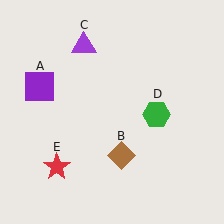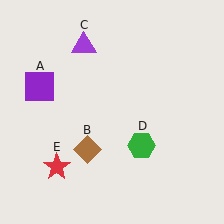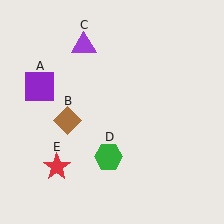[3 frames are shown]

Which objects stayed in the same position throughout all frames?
Purple square (object A) and purple triangle (object C) and red star (object E) remained stationary.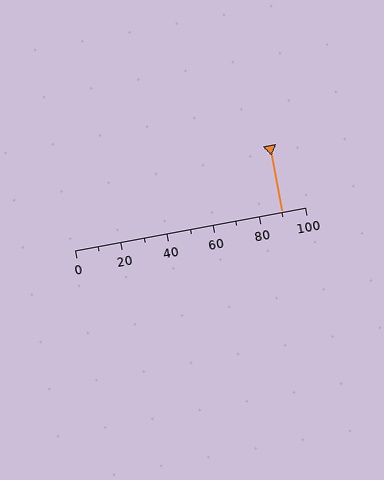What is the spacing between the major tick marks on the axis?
The major ticks are spaced 20 apart.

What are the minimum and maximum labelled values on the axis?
The axis runs from 0 to 100.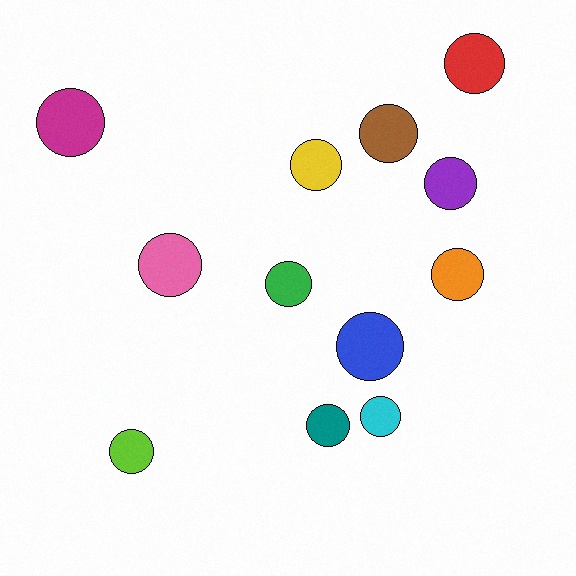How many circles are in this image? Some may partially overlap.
There are 12 circles.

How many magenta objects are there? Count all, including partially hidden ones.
There is 1 magenta object.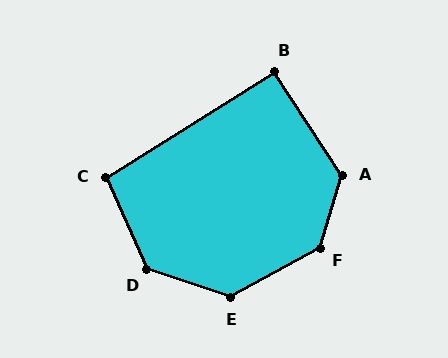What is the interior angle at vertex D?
Approximately 133 degrees (obtuse).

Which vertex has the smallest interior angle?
B, at approximately 91 degrees.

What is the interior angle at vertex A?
Approximately 130 degrees (obtuse).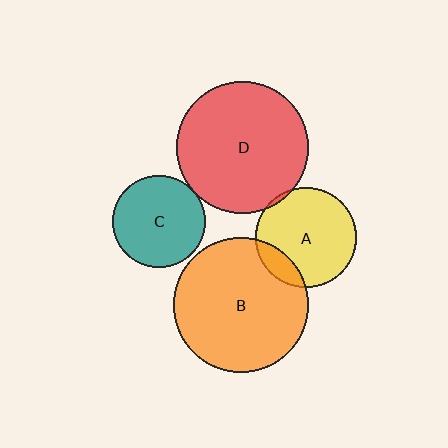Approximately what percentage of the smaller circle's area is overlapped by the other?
Approximately 15%.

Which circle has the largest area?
Circle B (orange).